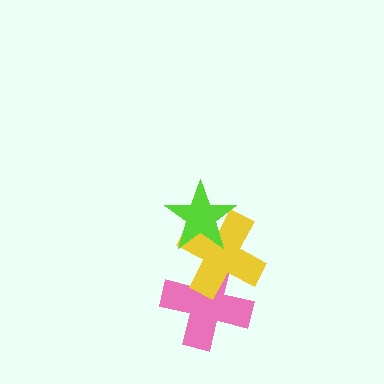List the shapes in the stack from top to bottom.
From top to bottom: the lime star, the yellow cross, the pink cross.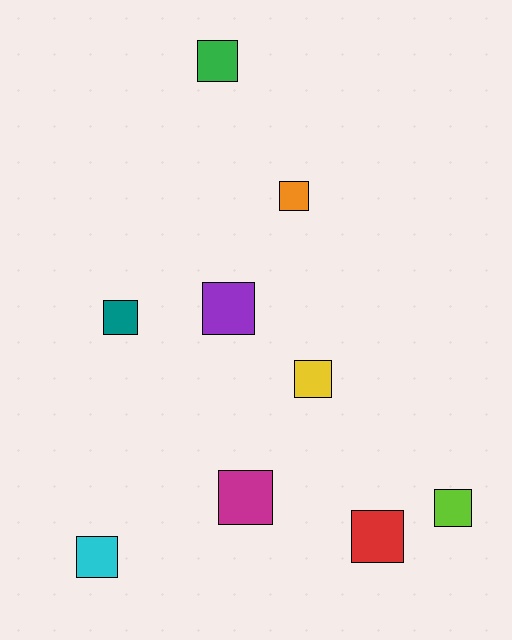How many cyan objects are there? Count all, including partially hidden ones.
There is 1 cyan object.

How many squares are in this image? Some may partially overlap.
There are 9 squares.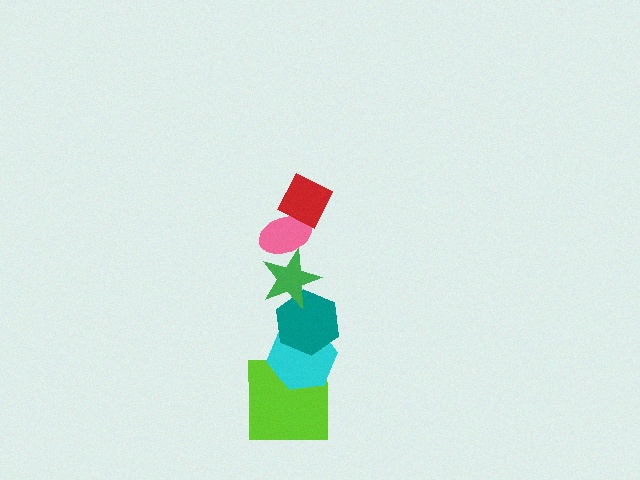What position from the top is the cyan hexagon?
The cyan hexagon is 5th from the top.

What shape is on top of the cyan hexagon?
The teal hexagon is on top of the cyan hexagon.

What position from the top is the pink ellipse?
The pink ellipse is 2nd from the top.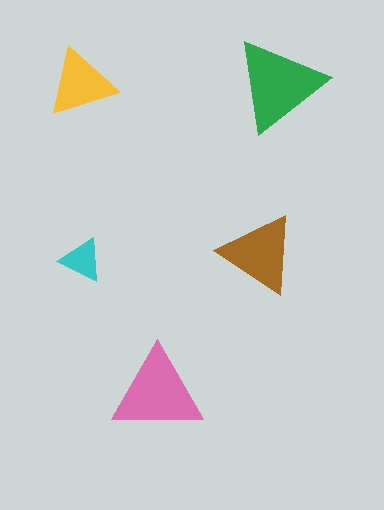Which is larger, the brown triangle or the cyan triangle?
The brown one.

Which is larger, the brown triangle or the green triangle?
The green one.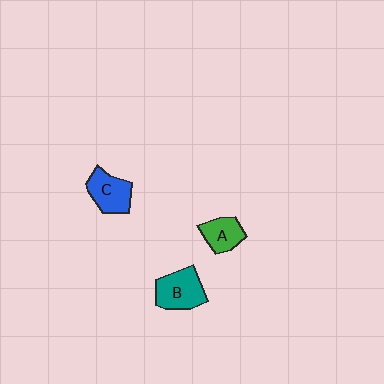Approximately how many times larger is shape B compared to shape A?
Approximately 1.4 times.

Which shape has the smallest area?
Shape A (green).